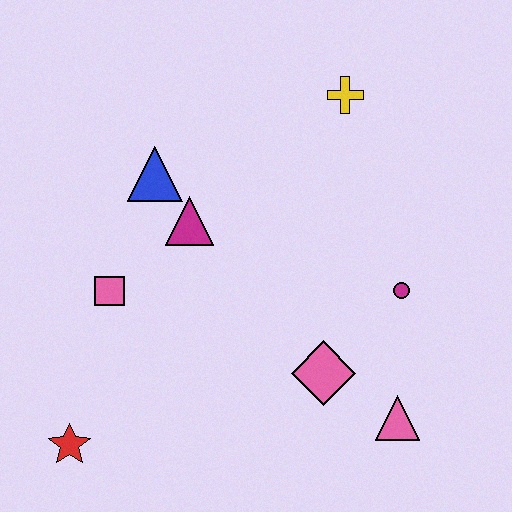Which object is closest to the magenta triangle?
The blue triangle is closest to the magenta triangle.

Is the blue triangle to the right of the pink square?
Yes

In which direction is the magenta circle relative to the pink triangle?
The magenta circle is above the pink triangle.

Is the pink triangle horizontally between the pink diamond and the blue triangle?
No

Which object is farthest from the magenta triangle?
The pink triangle is farthest from the magenta triangle.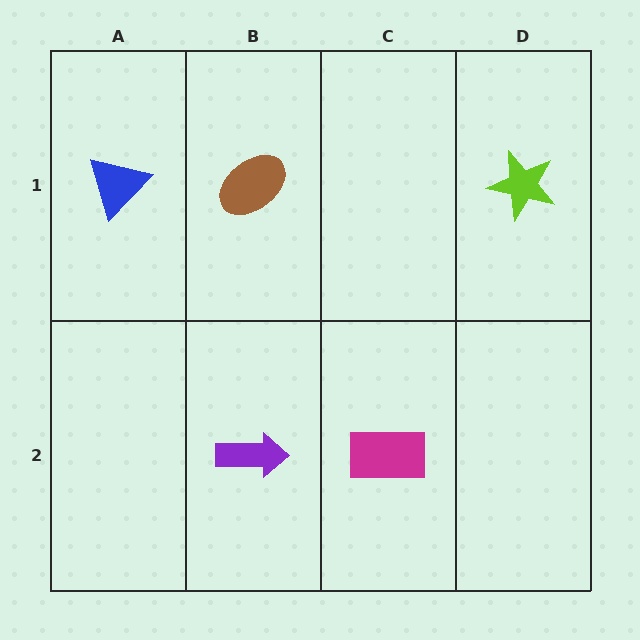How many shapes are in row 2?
2 shapes.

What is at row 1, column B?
A brown ellipse.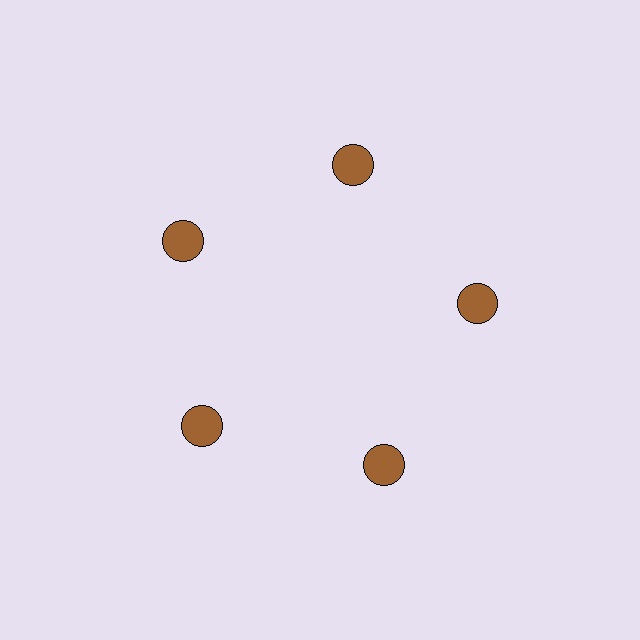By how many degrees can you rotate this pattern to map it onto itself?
The pattern maps onto itself every 72 degrees of rotation.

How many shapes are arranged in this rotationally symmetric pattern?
There are 5 shapes, arranged in 5 groups of 1.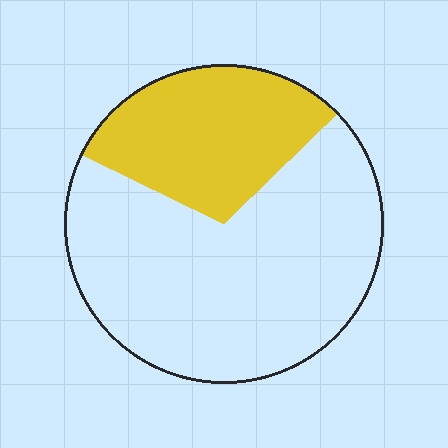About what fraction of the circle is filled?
About one third (1/3).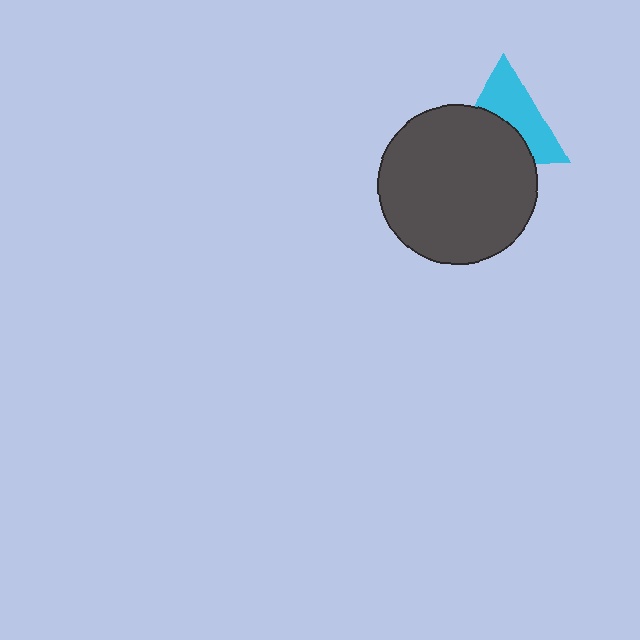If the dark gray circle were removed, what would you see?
You would see the complete cyan triangle.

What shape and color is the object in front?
The object in front is a dark gray circle.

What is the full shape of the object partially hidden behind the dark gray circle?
The partially hidden object is a cyan triangle.